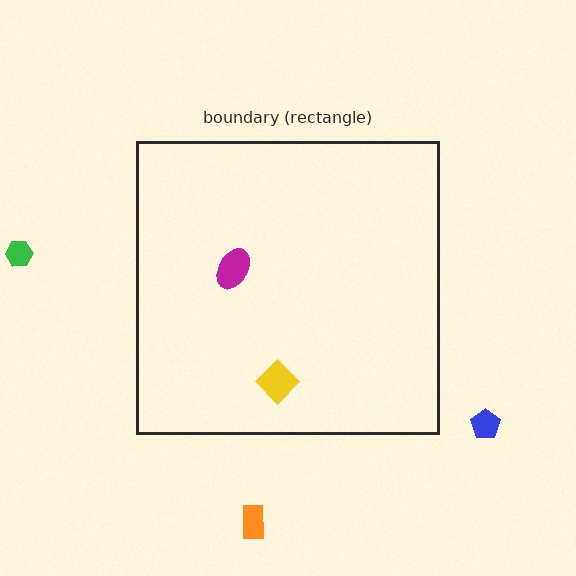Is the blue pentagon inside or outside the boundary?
Outside.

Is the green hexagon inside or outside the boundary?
Outside.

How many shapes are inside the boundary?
2 inside, 3 outside.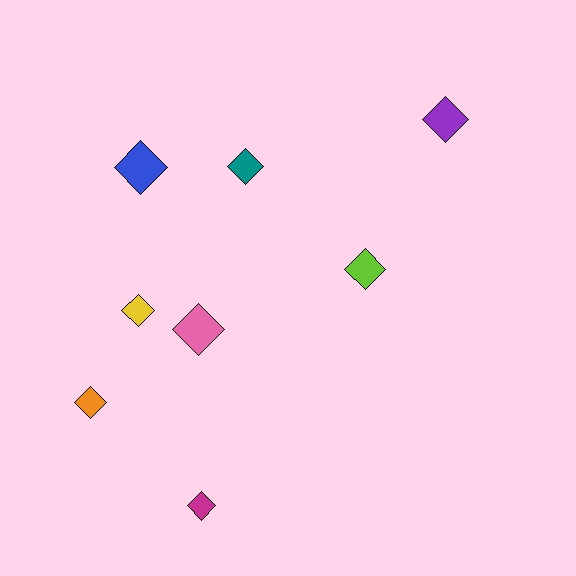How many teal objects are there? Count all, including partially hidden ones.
There is 1 teal object.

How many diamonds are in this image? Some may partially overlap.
There are 8 diamonds.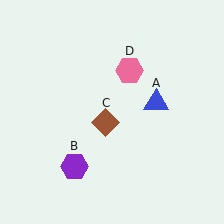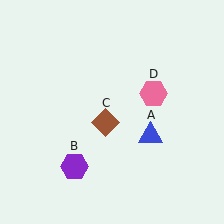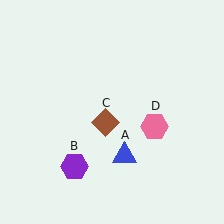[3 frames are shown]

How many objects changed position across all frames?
2 objects changed position: blue triangle (object A), pink hexagon (object D).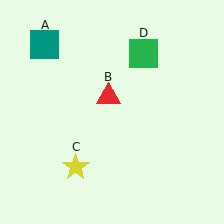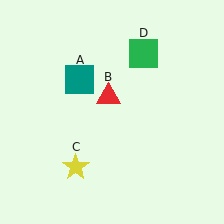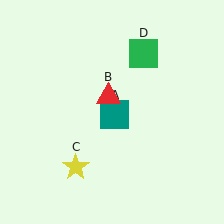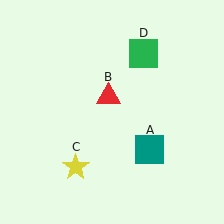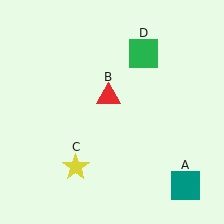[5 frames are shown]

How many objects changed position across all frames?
1 object changed position: teal square (object A).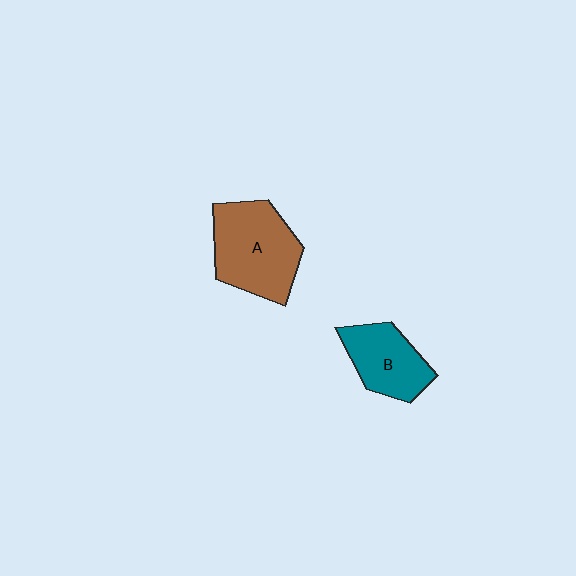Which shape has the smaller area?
Shape B (teal).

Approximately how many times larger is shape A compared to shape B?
Approximately 1.4 times.